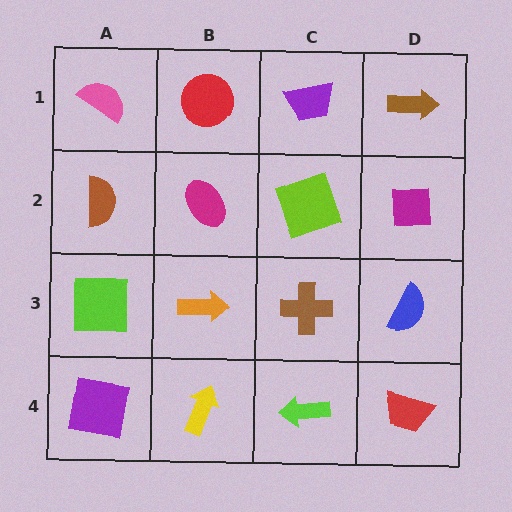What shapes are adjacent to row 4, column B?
An orange arrow (row 3, column B), a purple square (row 4, column A), a lime arrow (row 4, column C).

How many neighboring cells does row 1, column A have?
2.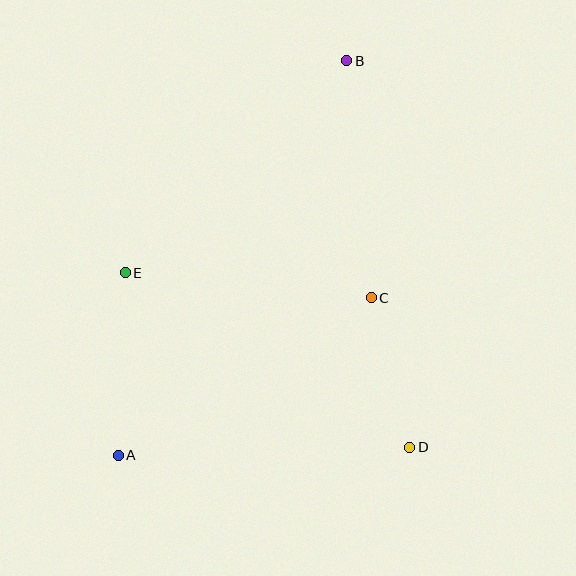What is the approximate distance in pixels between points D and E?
The distance between D and E is approximately 333 pixels.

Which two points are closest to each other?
Points C and D are closest to each other.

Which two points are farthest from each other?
Points A and B are farthest from each other.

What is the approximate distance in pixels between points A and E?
The distance between A and E is approximately 183 pixels.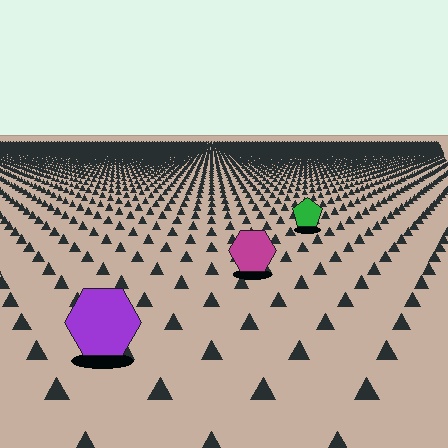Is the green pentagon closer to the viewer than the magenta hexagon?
No. The magenta hexagon is closer — you can tell from the texture gradient: the ground texture is coarser near it.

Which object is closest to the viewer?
The purple hexagon is closest. The texture marks near it are larger and more spread out.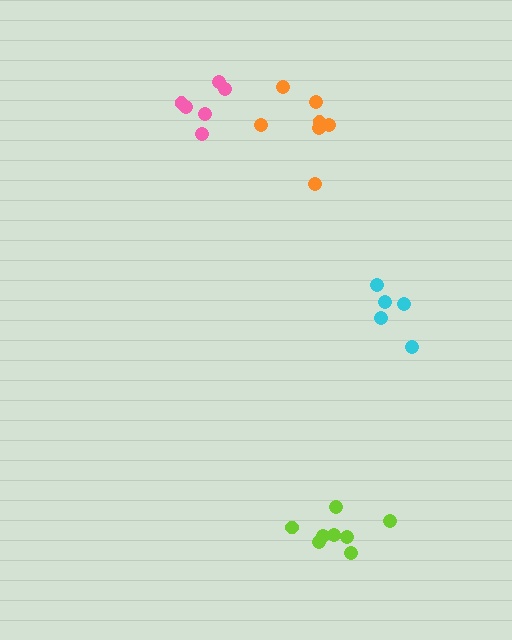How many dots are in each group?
Group 1: 5 dots, Group 2: 8 dots, Group 3: 7 dots, Group 4: 6 dots (26 total).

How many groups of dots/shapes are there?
There are 4 groups.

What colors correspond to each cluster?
The clusters are colored: cyan, lime, orange, pink.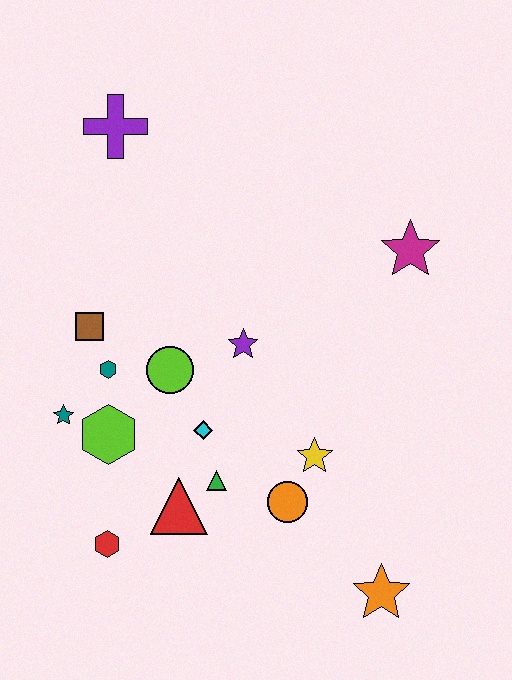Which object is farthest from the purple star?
The orange star is farthest from the purple star.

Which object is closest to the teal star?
The lime hexagon is closest to the teal star.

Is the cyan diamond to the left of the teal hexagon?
No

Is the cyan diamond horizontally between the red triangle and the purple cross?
No